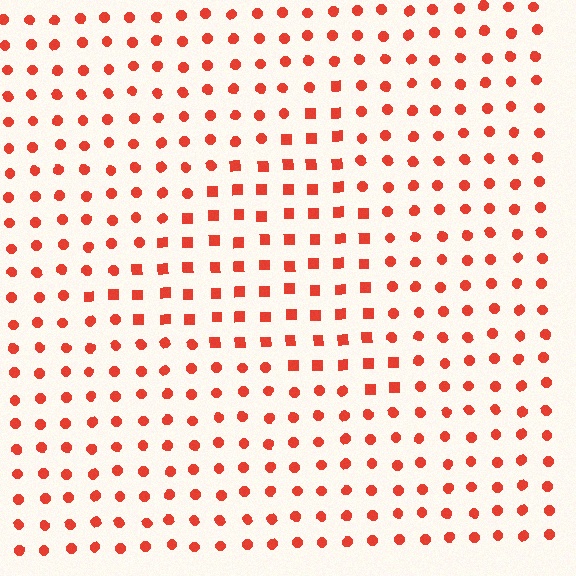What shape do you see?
I see a triangle.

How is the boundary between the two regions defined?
The boundary is defined by a change in element shape: squares inside vs. circles outside. All elements share the same color and spacing.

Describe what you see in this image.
The image is filled with small red elements arranged in a uniform grid. A triangle-shaped region contains squares, while the surrounding area contains circles. The boundary is defined purely by the change in element shape.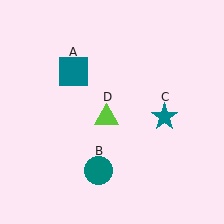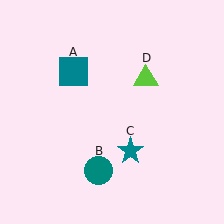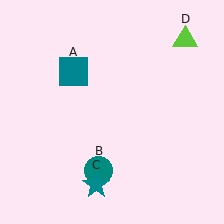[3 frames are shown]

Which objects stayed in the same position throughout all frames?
Teal square (object A) and teal circle (object B) remained stationary.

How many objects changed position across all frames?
2 objects changed position: teal star (object C), lime triangle (object D).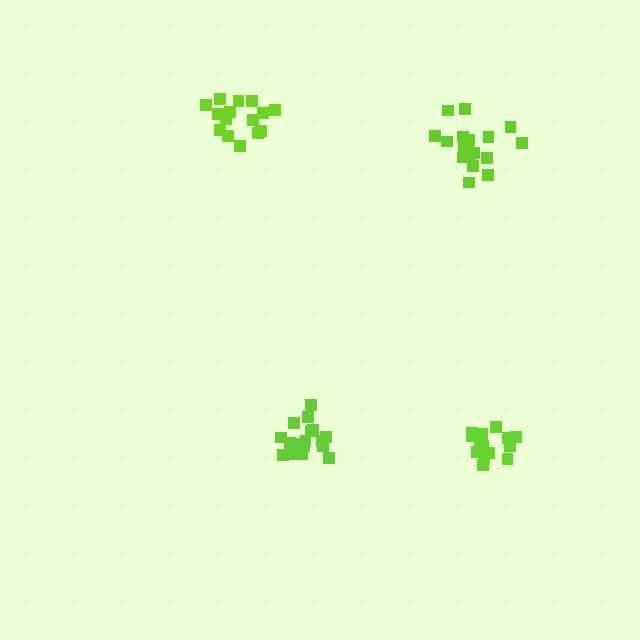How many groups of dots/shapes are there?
There are 4 groups.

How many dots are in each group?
Group 1: 17 dots, Group 2: 15 dots, Group 3: 19 dots, Group 4: 15 dots (66 total).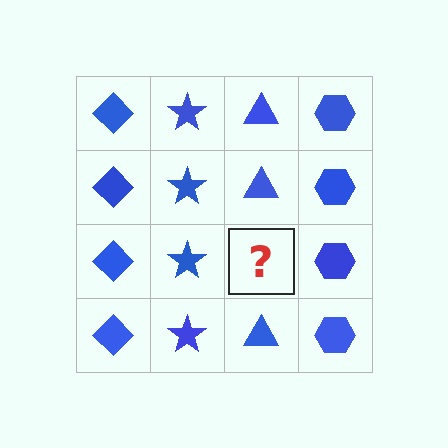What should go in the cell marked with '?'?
The missing cell should contain a blue triangle.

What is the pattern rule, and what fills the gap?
The rule is that each column has a consistent shape. The gap should be filled with a blue triangle.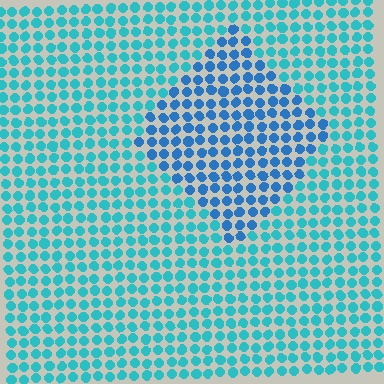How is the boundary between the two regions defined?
The boundary is defined purely by a slight shift in hue (about 28 degrees). Spacing, size, and orientation are identical on both sides.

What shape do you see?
I see a diamond.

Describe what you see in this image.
The image is filled with small cyan elements in a uniform arrangement. A diamond-shaped region is visible where the elements are tinted to a slightly different hue, forming a subtle color boundary.